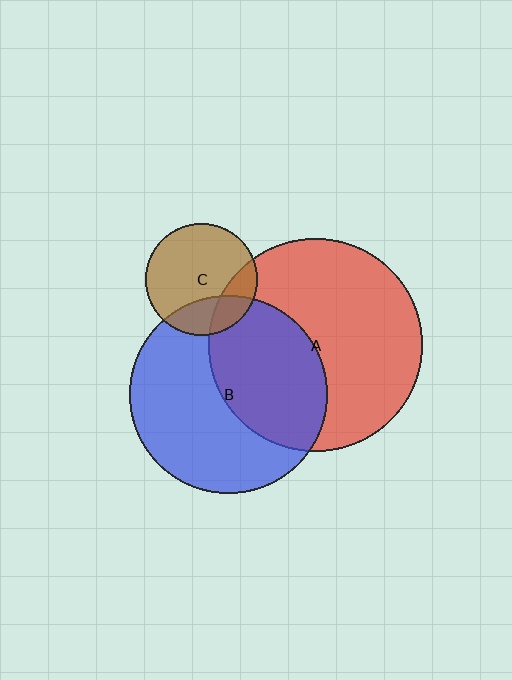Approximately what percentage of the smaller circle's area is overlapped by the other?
Approximately 20%.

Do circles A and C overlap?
Yes.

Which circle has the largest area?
Circle A (red).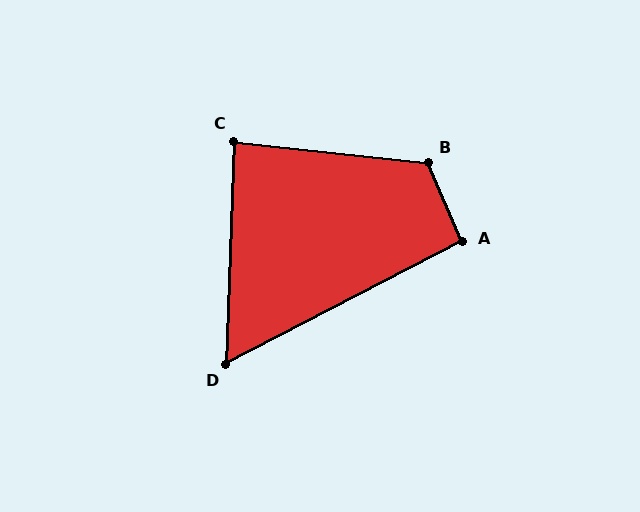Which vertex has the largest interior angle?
B, at approximately 119 degrees.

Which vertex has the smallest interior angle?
D, at approximately 61 degrees.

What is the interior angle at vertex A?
Approximately 94 degrees (approximately right).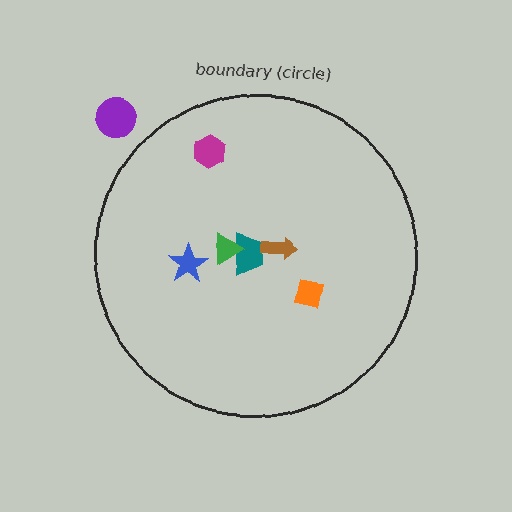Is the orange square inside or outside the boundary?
Inside.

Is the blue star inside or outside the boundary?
Inside.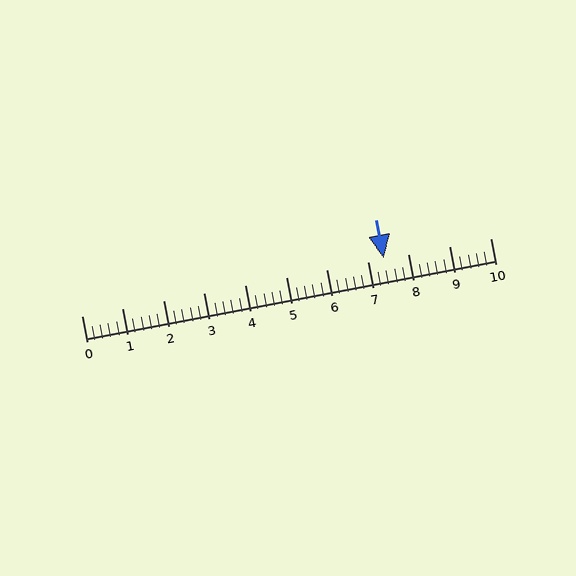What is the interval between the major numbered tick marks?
The major tick marks are spaced 1 units apart.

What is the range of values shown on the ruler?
The ruler shows values from 0 to 10.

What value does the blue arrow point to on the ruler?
The blue arrow points to approximately 7.4.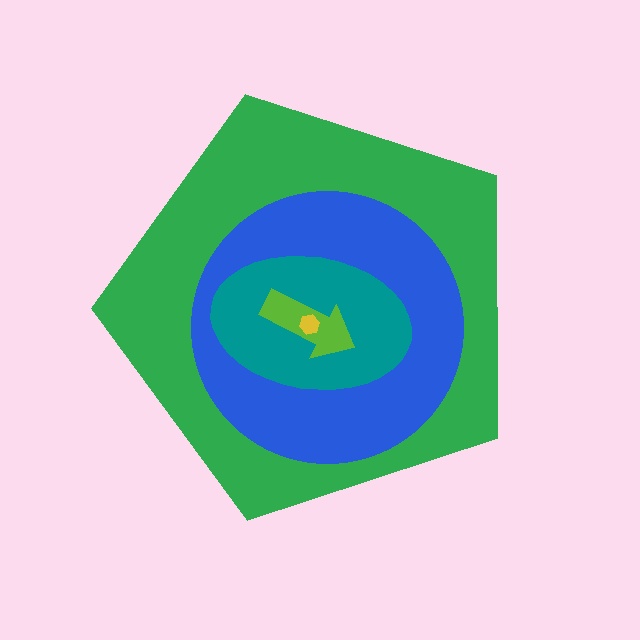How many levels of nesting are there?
5.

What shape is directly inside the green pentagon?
The blue circle.